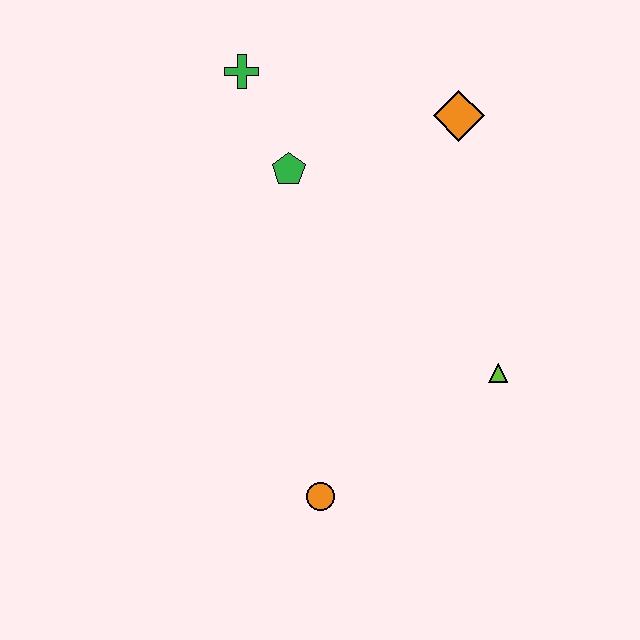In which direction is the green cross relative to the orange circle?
The green cross is above the orange circle.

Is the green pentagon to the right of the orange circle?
No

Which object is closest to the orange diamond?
The green pentagon is closest to the orange diamond.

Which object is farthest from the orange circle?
The green cross is farthest from the orange circle.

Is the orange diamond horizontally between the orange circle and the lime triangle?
Yes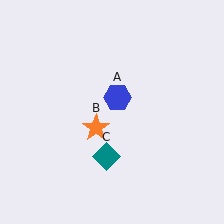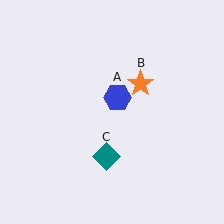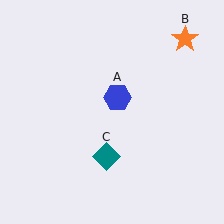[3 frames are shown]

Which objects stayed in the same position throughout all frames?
Blue hexagon (object A) and teal diamond (object C) remained stationary.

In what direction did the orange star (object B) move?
The orange star (object B) moved up and to the right.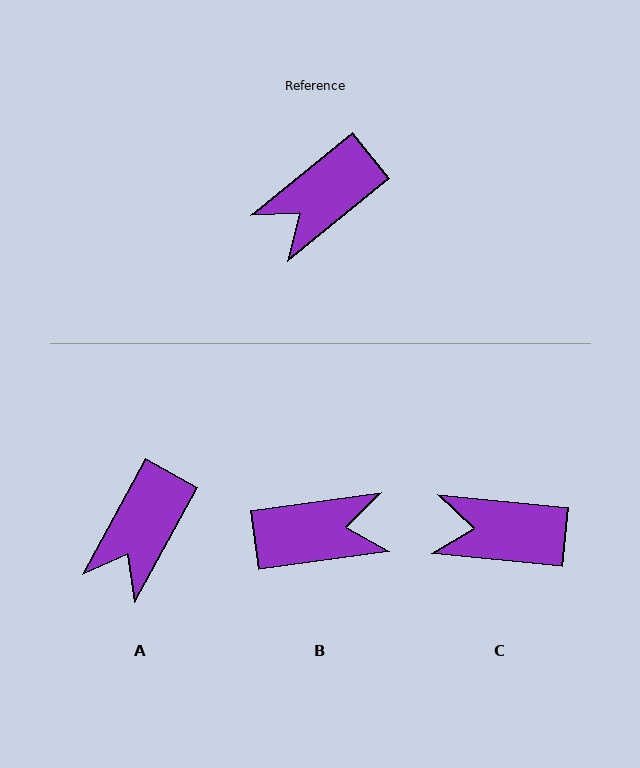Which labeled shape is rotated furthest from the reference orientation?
B, about 149 degrees away.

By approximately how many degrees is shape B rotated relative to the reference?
Approximately 149 degrees counter-clockwise.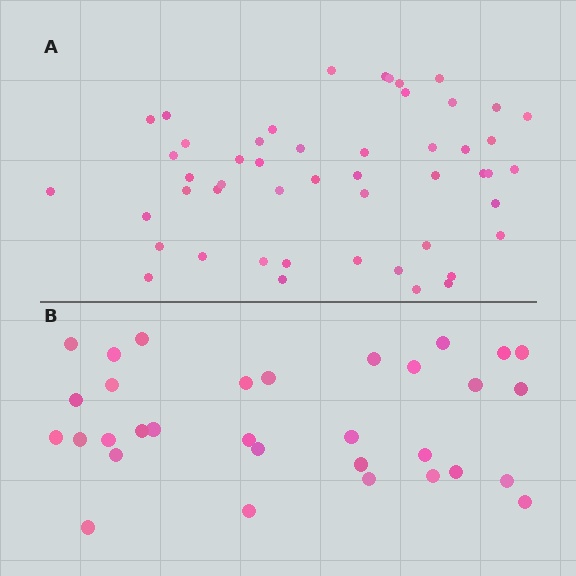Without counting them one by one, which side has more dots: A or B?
Region A (the top region) has more dots.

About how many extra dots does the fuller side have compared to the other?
Region A has approximately 20 more dots than region B.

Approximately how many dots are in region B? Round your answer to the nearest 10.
About 30 dots. (The exact count is 32, which rounds to 30.)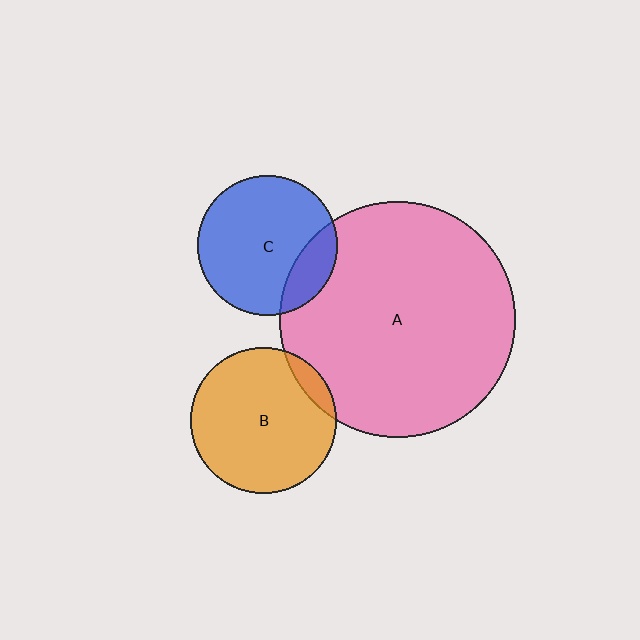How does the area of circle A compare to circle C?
Approximately 2.9 times.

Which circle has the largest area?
Circle A (pink).